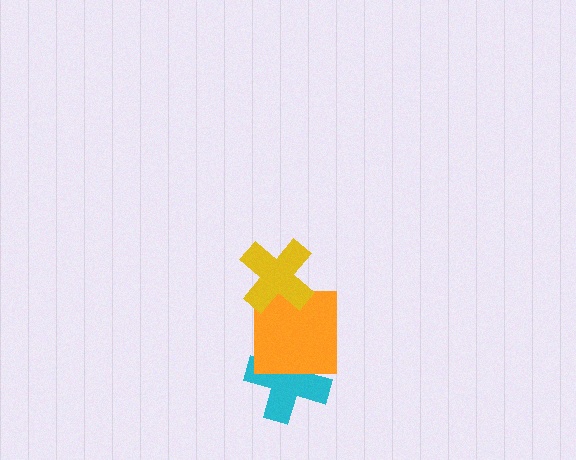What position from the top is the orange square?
The orange square is 2nd from the top.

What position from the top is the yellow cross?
The yellow cross is 1st from the top.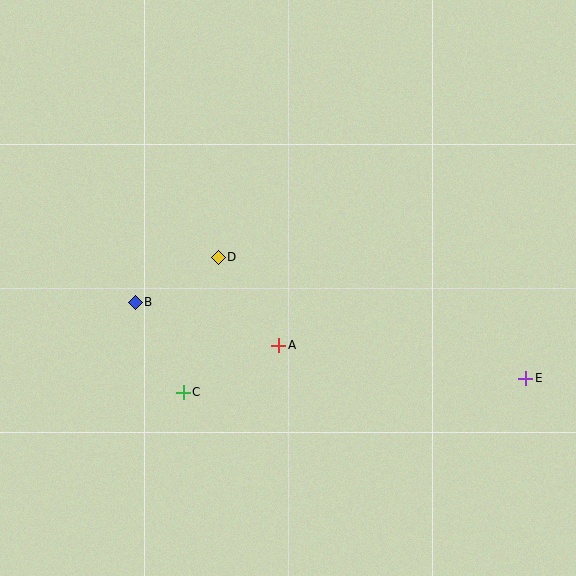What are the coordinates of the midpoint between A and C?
The midpoint between A and C is at (231, 369).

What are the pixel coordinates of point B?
Point B is at (135, 302).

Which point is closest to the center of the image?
Point A at (279, 345) is closest to the center.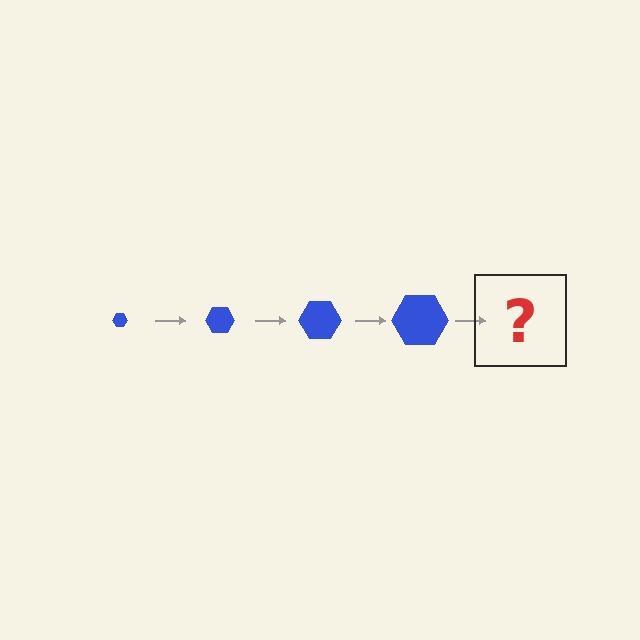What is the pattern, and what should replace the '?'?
The pattern is that the hexagon gets progressively larger each step. The '?' should be a blue hexagon, larger than the previous one.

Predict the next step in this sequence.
The next step is a blue hexagon, larger than the previous one.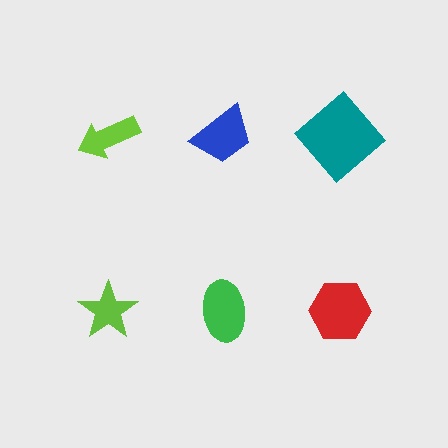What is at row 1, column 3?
A teal diamond.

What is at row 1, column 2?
A blue trapezoid.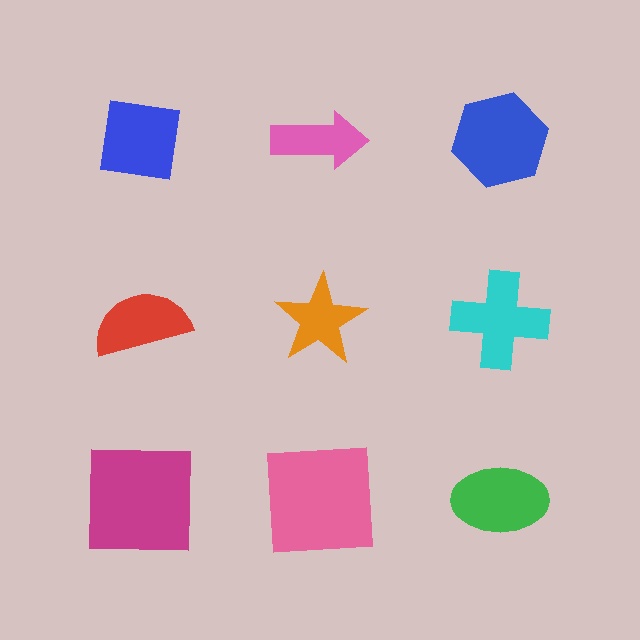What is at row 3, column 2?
A pink square.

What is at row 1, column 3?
A blue hexagon.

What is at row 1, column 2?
A pink arrow.